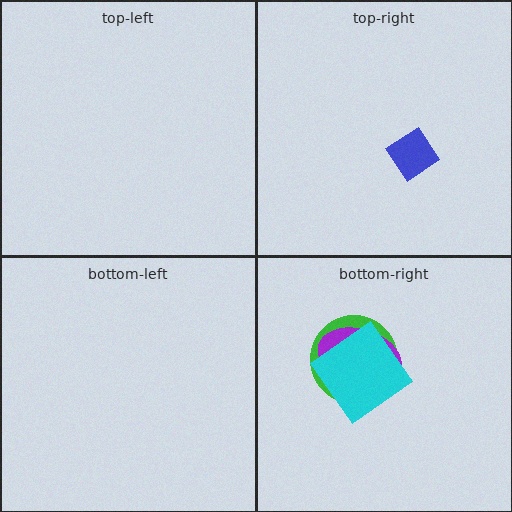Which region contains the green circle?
The bottom-right region.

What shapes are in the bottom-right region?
The green circle, the purple ellipse, the cyan diamond.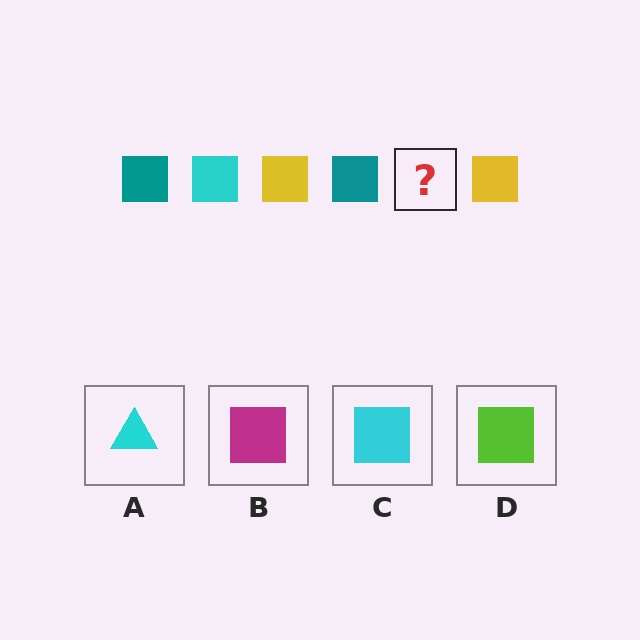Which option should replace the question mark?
Option C.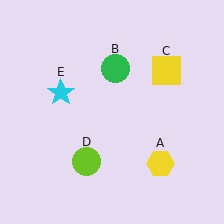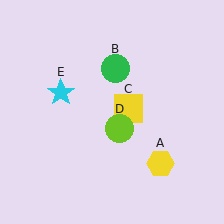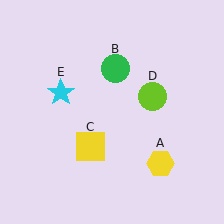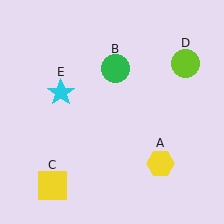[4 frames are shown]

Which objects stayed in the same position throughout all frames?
Yellow hexagon (object A) and green circle (object B) and cyan star (object E) remained stationary.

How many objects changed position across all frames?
2 objects changed position: yellow square (object C), lime circle (object D).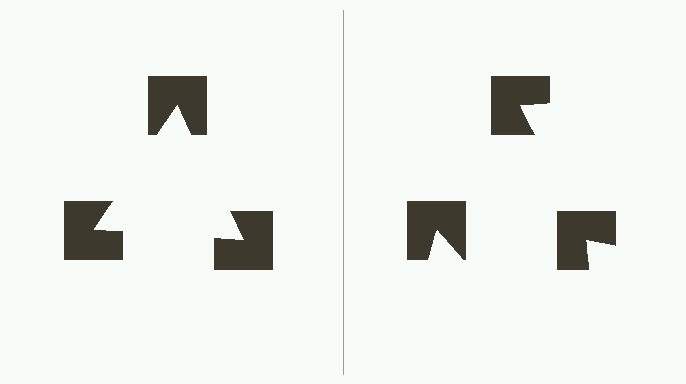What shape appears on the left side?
An illusory triangle.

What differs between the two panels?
The notched squares are positioned identically on both sides; only the wedge orientations differ. On the left they align to a triangle; on the right they are misaligned.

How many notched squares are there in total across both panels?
6 — 3 on each side.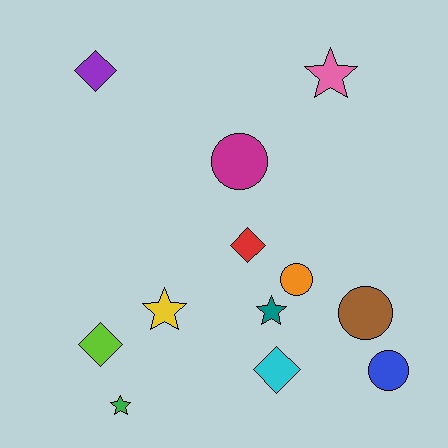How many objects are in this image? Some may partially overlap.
There are 12 objects.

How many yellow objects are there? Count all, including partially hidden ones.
There is 1 yellow object.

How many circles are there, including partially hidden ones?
There are 4 circles.